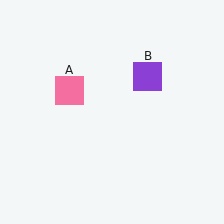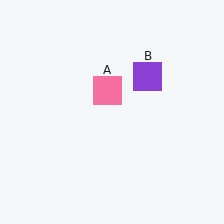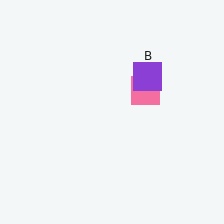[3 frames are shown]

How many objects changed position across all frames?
1 object changed position: pink square (object A).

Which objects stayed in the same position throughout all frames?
Purple square (object B) remained stationary.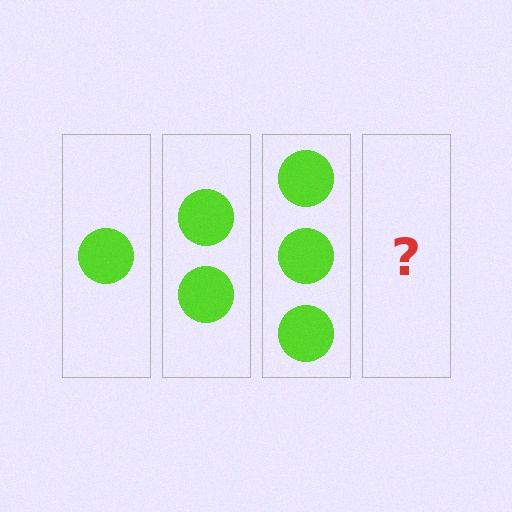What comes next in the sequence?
The next element should be 4 circles.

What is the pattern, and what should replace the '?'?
The pattern is that each step adds one more circle. The '?' should be 4 circles.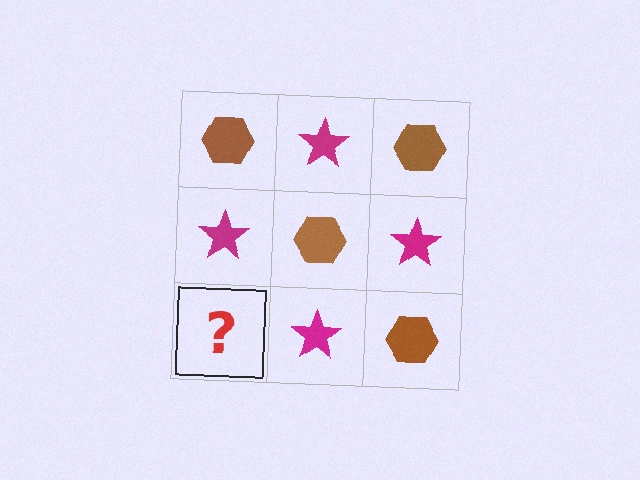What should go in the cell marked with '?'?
The missing cell should contain a brown hexagon.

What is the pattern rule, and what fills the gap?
The rule is that it alternates brown hexagon and magenta star in a checkerboard pattern. The gap should be filled with a brown hexagon.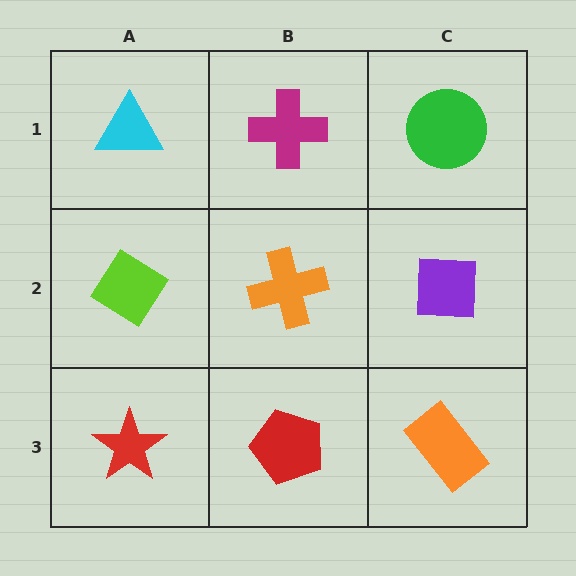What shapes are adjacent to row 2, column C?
A green circle (row 1, column C), an orange rectangle (row 3, column C), an orange cross (row 2, column B).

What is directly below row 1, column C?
A purple square.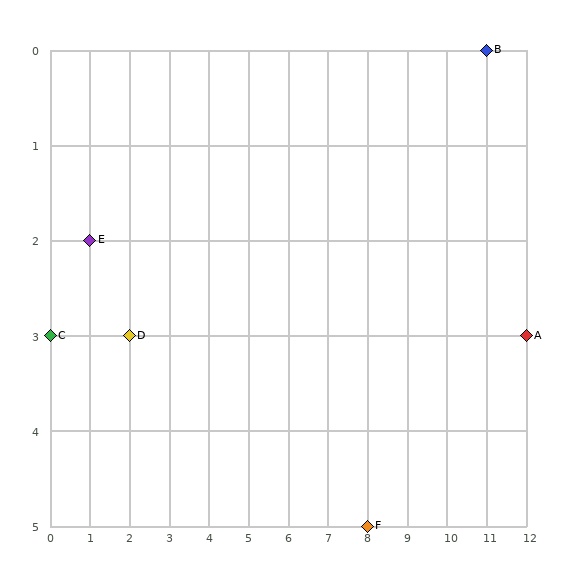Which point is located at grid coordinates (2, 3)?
Point D is at (2, 3).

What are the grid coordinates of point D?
Point D is at grid coordinates (2, 3).